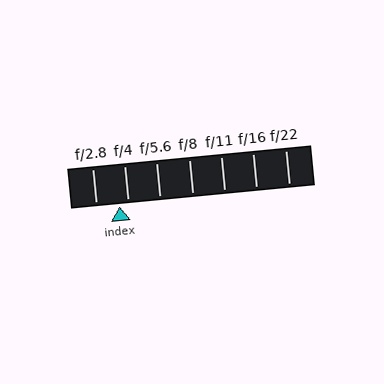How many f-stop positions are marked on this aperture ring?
There are 7 f-stop positions marked.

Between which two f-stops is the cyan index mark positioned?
The index mark is between f/2.8 and f/4.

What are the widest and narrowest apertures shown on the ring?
The widest aperture shown is f/2.8 and the narrowest is f/22.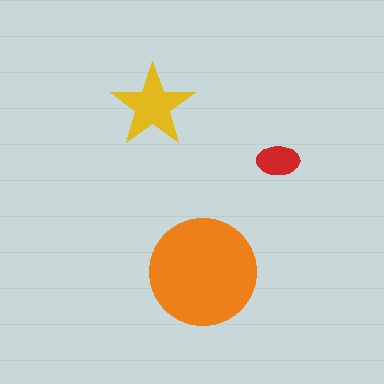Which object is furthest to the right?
The red ellipse is rightmost.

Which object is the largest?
The orange circle.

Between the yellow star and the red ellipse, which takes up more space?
The yellow star.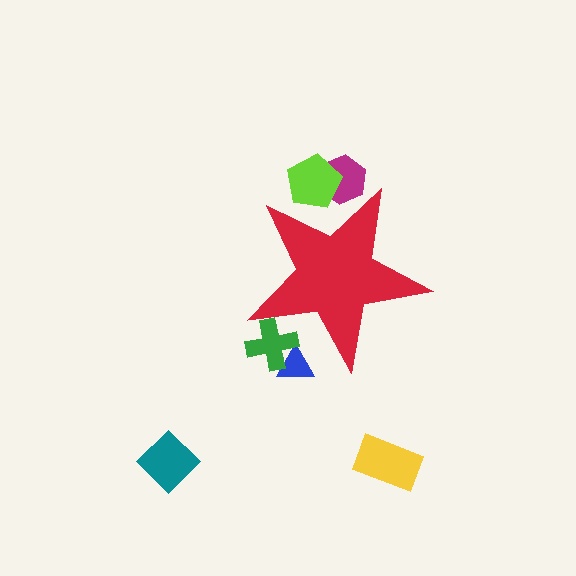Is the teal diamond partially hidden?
No, the teal diamond is fully visible.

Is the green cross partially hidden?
Yes, the green cross is partially hidden behind the red star.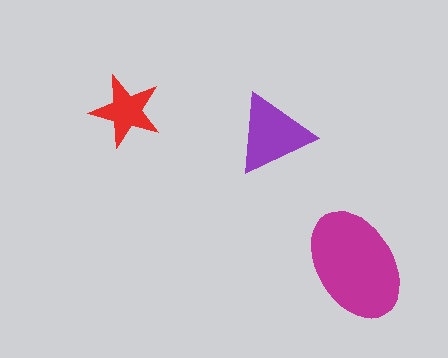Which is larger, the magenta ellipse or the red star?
The magenta ellipse.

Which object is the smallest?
The red star.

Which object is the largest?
The magenta ellipse.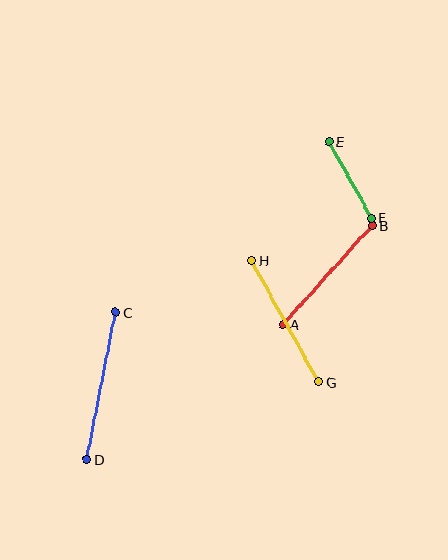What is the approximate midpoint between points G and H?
The midpoint is at approximately (285, 321) pixels.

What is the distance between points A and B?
The distance is approximately 133 pixels.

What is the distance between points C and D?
The distance is approximately 150 pixels.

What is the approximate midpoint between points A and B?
The midpoint is at approximately (327, 275) pixels.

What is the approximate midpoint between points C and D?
The midpoint is at approximately (101, 386) pixels.